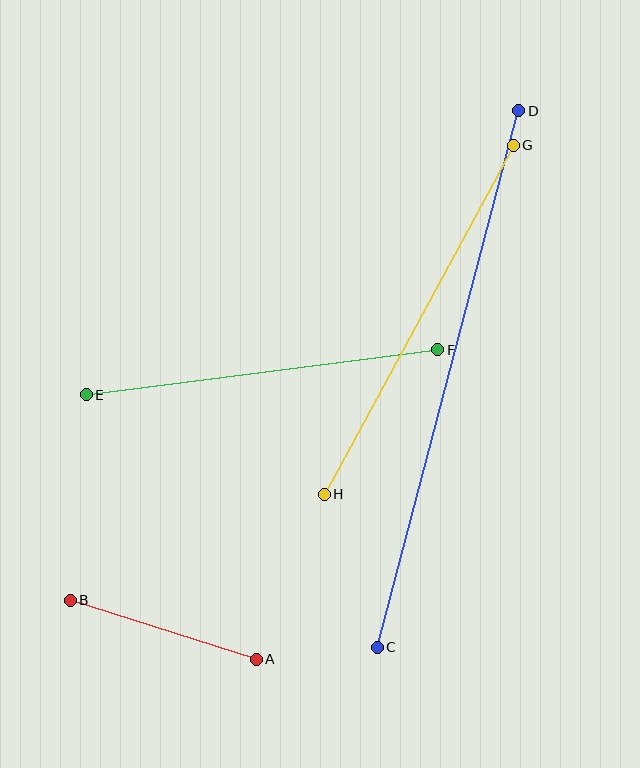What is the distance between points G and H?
The distance is approximately 397 pixels.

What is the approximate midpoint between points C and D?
The midpoint is at approximately (448, 379) pixels.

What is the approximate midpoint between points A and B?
The midpoint is at approximately (163, 630) pixels.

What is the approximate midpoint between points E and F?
The midpoint is at approximately (262, 372) pixels.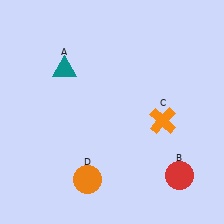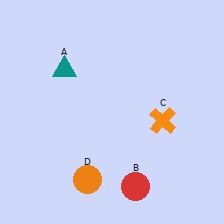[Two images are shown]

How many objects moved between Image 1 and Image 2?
1 object moved between the two images.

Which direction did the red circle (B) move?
The red circle (B) moved left.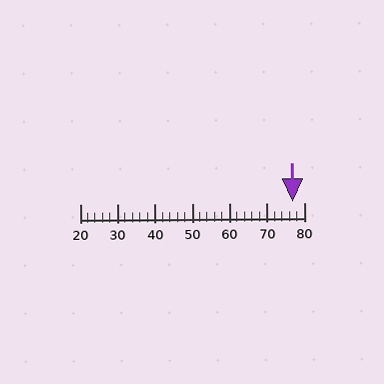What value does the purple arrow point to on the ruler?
The purple arrow points to approximately 77.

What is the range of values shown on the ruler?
The ruler shows values from 20 to 80.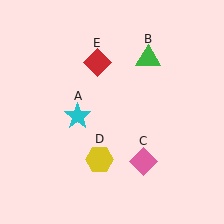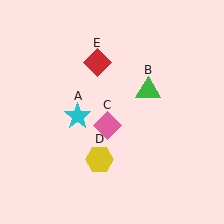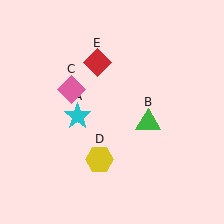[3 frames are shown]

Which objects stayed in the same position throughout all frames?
Cyan star (object A) and yellow hexagon (object D) and red diamond (object E) remained stationary.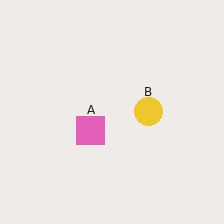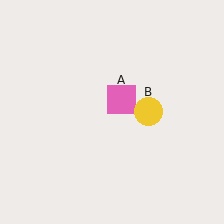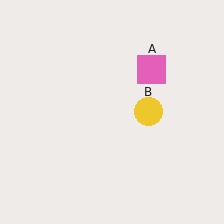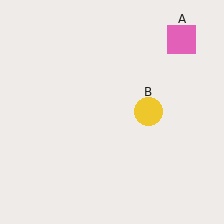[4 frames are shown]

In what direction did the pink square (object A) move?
The pink square (object A) moved up and to the right.